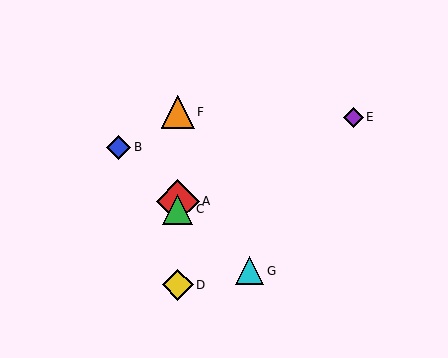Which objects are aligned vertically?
Objects A, C, D, F are aligned vertically.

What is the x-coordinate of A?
Object A is at x≈178.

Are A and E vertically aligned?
No, A is at x≈178 and E is at x≈353.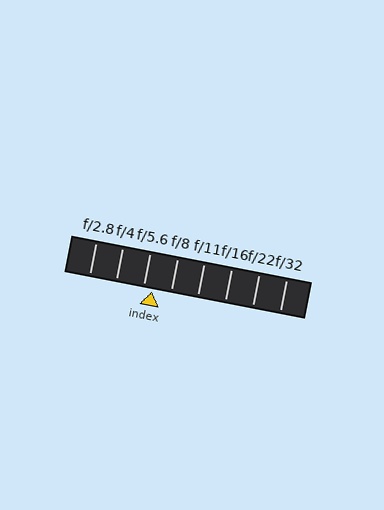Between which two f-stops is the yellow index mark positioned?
The index mark is between f/5.6 and f/8.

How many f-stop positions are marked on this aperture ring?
There are 8 f-stop positions marked.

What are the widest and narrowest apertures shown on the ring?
The widest aperture shown is f/2.8 and the narrowest is f/32.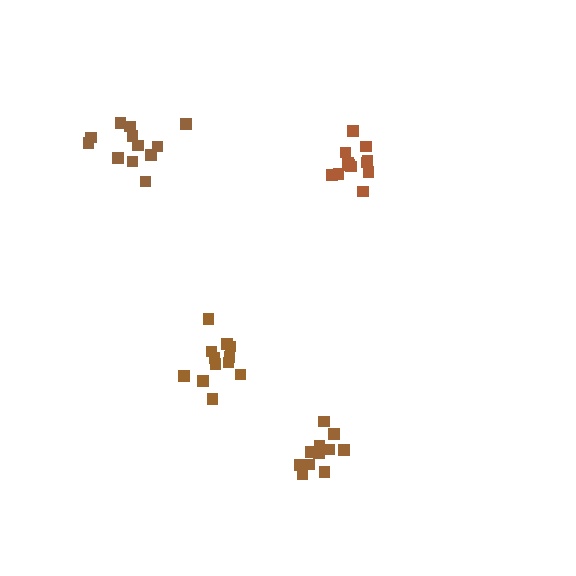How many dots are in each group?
Group 1: 12 dots, Group 2: 12 dots, Group 3: 12 dots, Group 4: 11 dots (47 total).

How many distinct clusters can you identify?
There are 4 distinct clusters.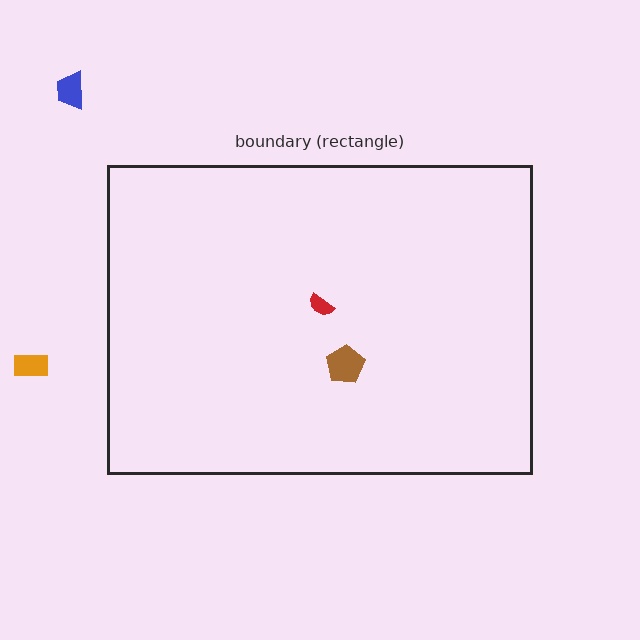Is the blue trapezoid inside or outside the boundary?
Outside.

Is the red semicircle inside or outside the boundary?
Inside.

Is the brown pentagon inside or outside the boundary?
Inside.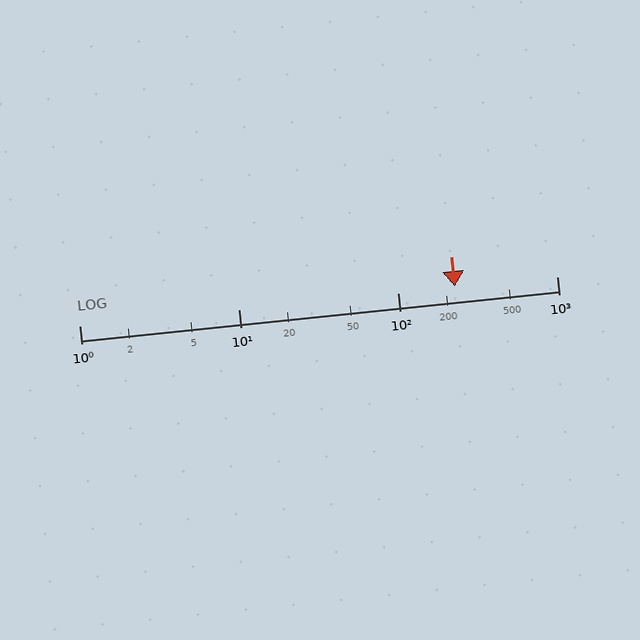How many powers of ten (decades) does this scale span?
The scale spans 3 decades, from 1 to 1000.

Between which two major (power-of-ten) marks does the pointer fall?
The pointer is between 100 and 1000.